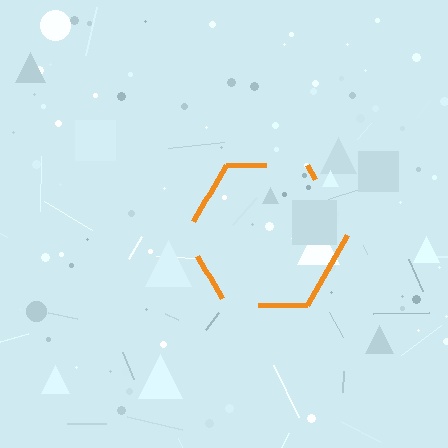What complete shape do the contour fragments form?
The contour fragments form a hexagon.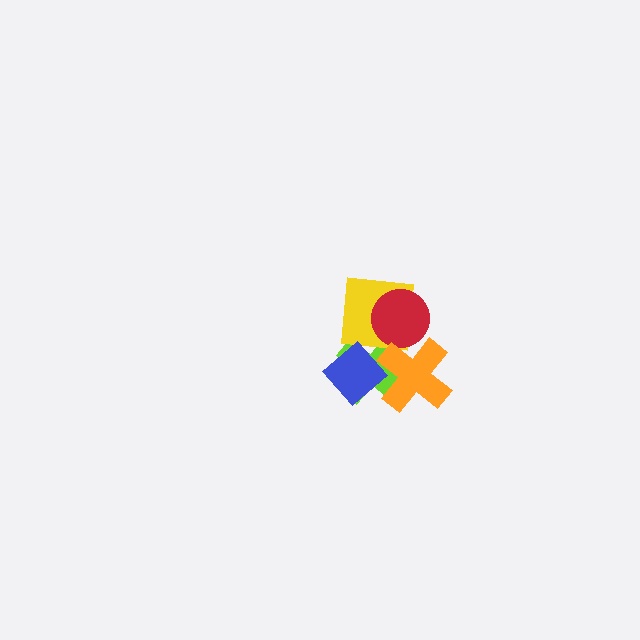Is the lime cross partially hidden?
Yes, it is partially covered by another shape.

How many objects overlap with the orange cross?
4 objects overlap with the orange cross.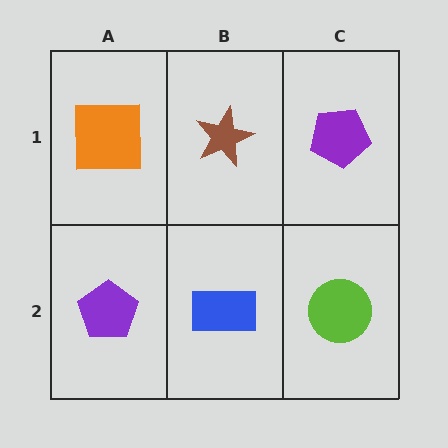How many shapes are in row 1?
3 shapes.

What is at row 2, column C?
A lime circle.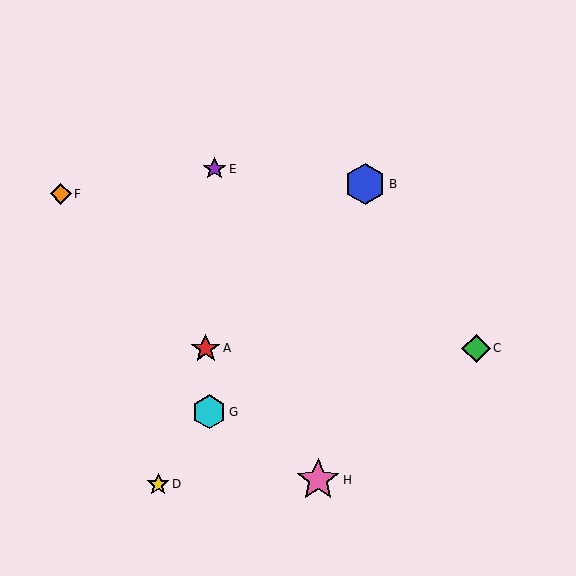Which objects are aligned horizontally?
Objects A, C are aligned horizontally.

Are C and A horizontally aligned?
Yes, both are at y≈348.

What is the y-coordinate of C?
Object C is at y≈348.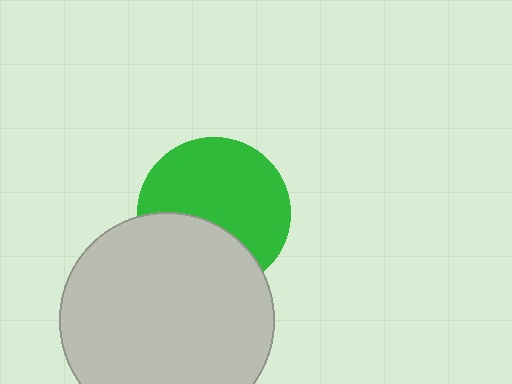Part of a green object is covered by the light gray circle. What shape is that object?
It is a circle.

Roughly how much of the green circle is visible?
About half of it is visible (roughly 64%).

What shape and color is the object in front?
The object in front is a light gray circle.